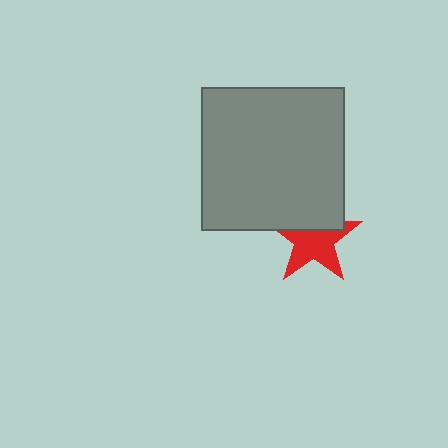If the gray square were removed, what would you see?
You would see the complete red star.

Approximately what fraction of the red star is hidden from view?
Roughly 37% of the red star is hidden behind the gray square.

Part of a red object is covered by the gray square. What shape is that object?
It is a star.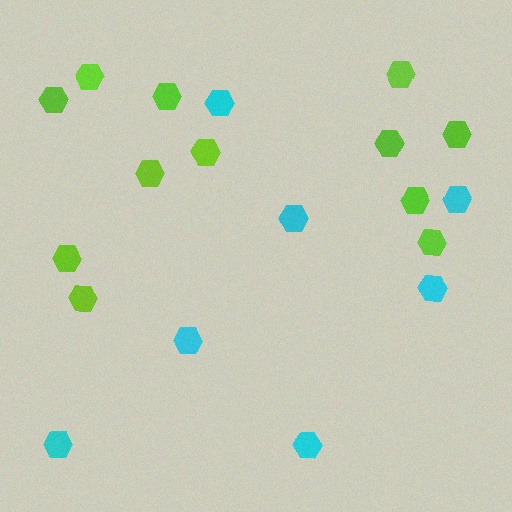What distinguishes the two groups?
There are 2 groups: one group of cyan hexagons (7) and one group of lime hexagons (12).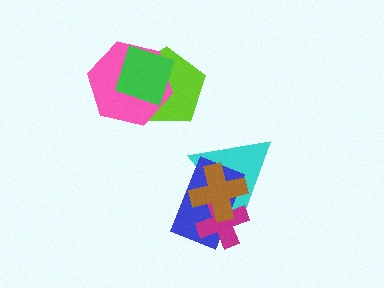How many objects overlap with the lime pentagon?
2 objects overlap with the lime pentagon.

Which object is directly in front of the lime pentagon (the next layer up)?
The pink hexagon is directly in front of the lime pentagon.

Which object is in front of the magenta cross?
The brown cross is in front of the magenta cross.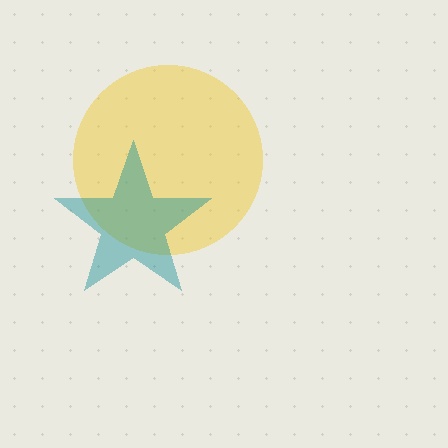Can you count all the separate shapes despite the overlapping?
Yes, there are 2 separate shapes.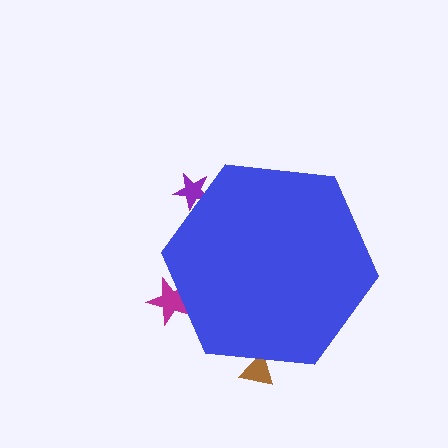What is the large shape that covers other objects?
A blue hexagon.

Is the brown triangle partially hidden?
Yes, the brown triangle is partially hidden behind the blue hexagon.